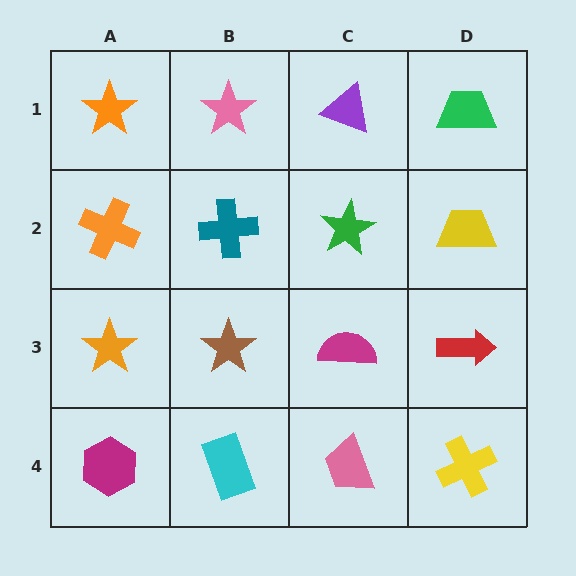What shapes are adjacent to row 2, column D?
A green trapezoid (row 1, column D), a red arrow (row 3, column D), a green star (row 2, column C).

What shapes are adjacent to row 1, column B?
A teal cross (row 2, column B), an orange star (row 1, column A), a purple triangle (row 1, column C).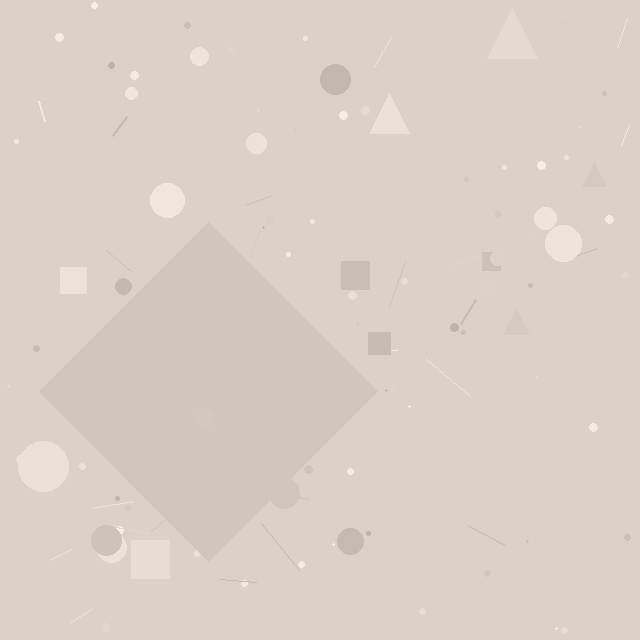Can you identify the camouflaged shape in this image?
The camouflaged shape is a diamond.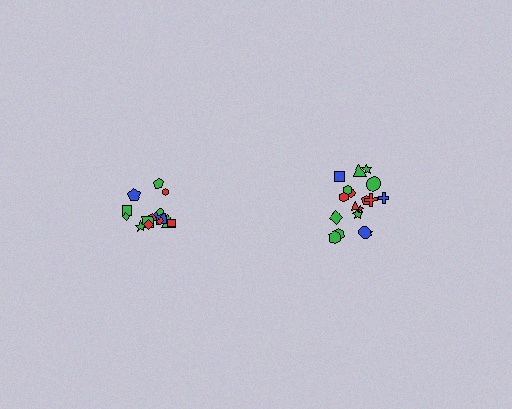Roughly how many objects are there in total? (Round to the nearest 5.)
Roughly 35 objects in total.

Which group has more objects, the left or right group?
The right group.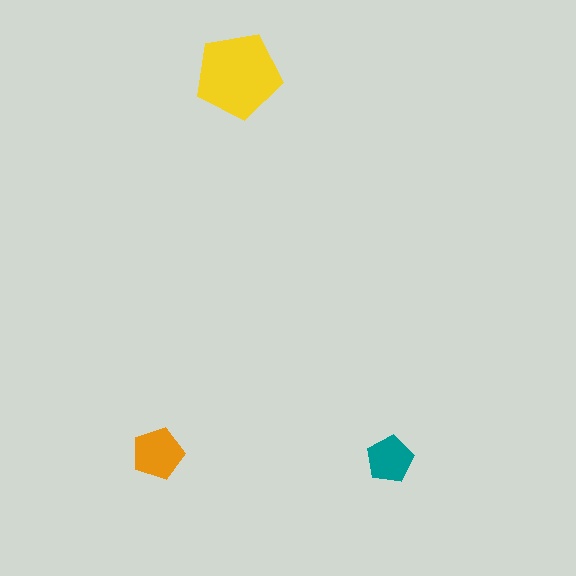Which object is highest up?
The yellow pentagon is topmost.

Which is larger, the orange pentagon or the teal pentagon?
The orange one.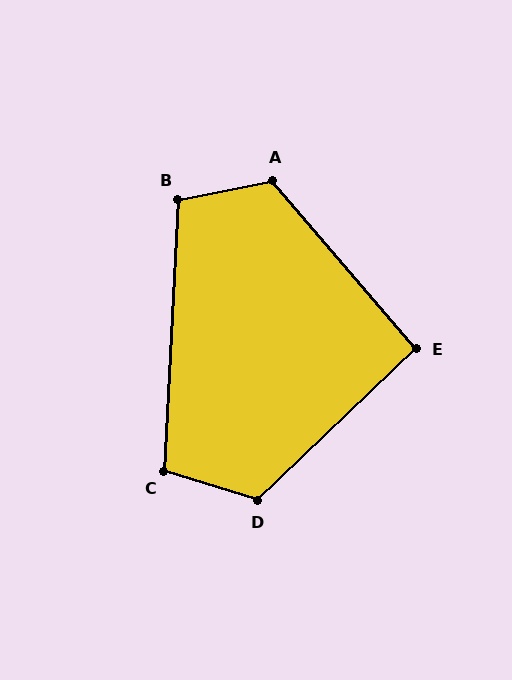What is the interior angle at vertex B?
Approximately 105 degrees (obtuse).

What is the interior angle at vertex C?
Approximately 104 degrees (obtuse).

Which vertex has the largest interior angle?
D, at approximately 119 degrees.